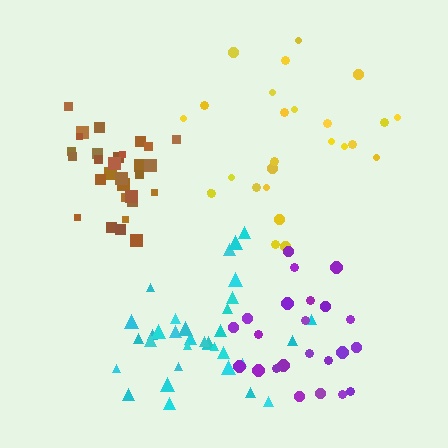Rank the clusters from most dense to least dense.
brown, cyan, purple, yellow.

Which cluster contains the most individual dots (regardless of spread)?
Cyan (34).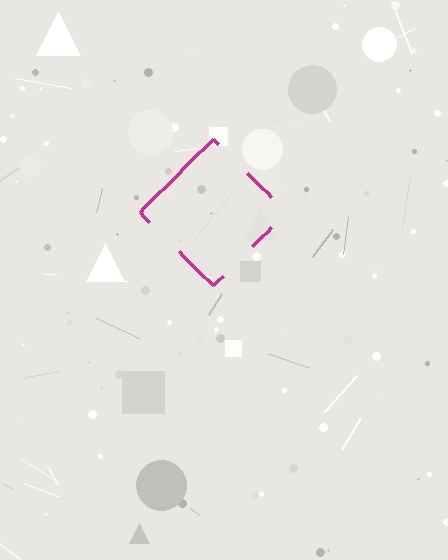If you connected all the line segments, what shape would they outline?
They would outline a diamond.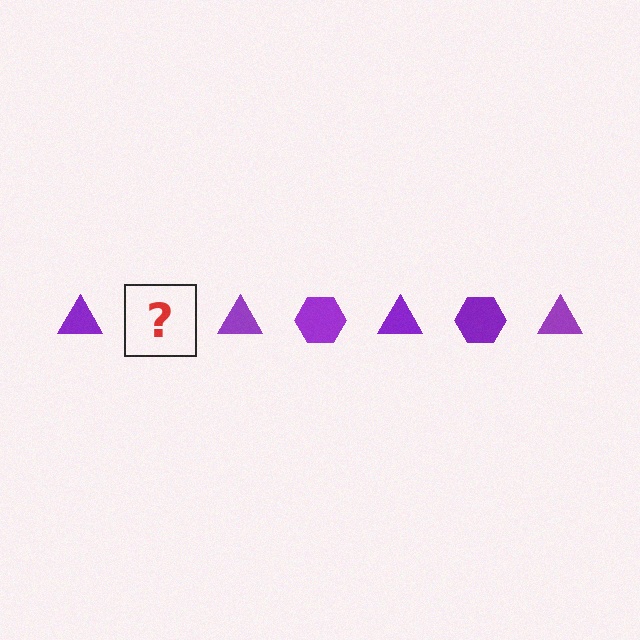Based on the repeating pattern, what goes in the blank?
The blank should be a purple hexagon.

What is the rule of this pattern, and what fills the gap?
The rule is that the pattern cycles through triangle, hexagon shapes in purple. The gap should be filled with a purple hexagon.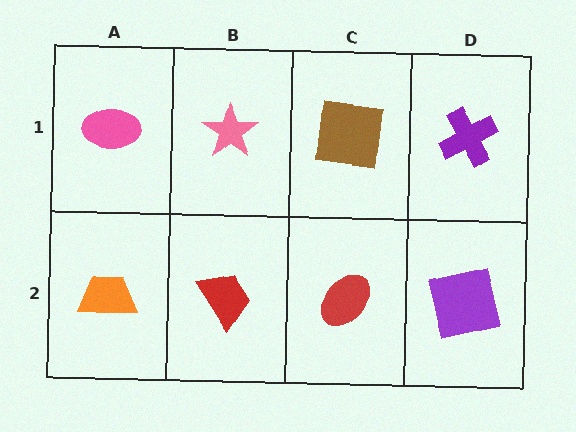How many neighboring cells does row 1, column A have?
2.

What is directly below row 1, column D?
A purple square.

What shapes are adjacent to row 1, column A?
An orange trapezoid (row 2, column A), a pink star (row 1, column B).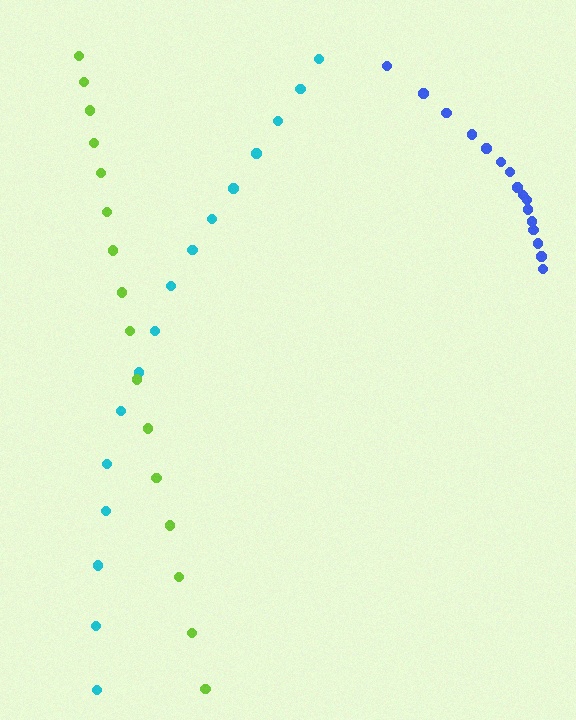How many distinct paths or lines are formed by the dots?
There are 3 distinct paths.